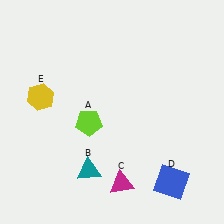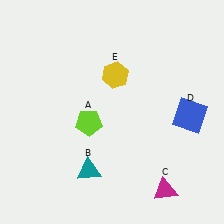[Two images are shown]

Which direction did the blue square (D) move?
The blue square (D) moved up.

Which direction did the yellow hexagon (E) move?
The yellow hexagon (E) moved right.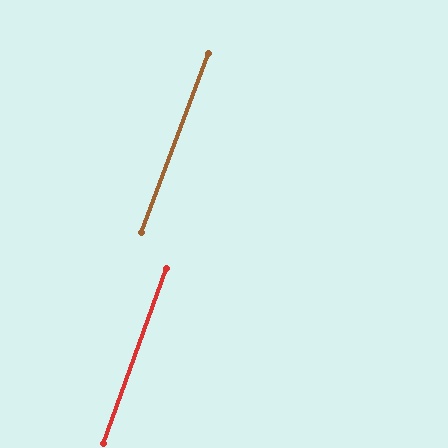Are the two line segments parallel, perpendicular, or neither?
Parallel — their directions differ by only 1.1°.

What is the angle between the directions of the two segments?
Approximately 1 degree.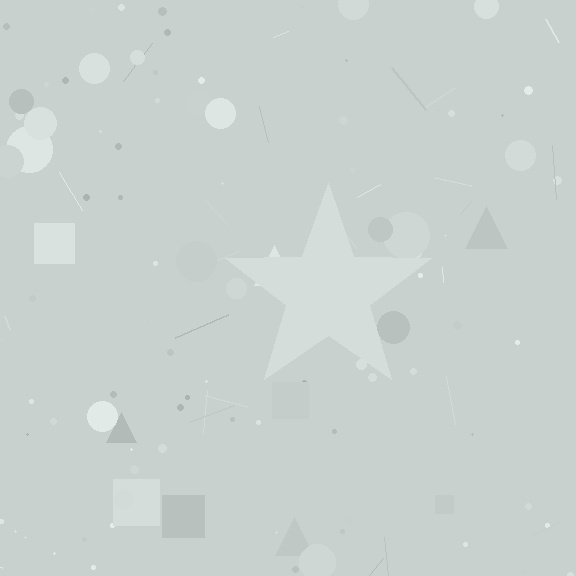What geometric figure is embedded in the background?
A star is embedded in the background.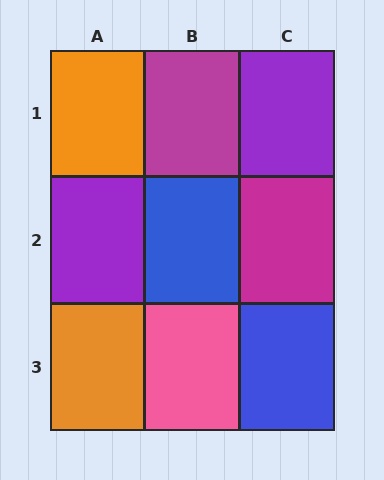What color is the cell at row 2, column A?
Purple.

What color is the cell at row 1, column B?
Magenta.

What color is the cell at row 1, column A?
Orange.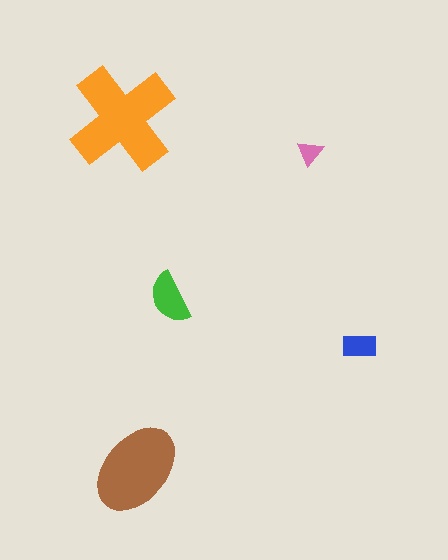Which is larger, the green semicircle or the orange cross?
The orange cross.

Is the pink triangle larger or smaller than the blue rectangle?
Smaller.